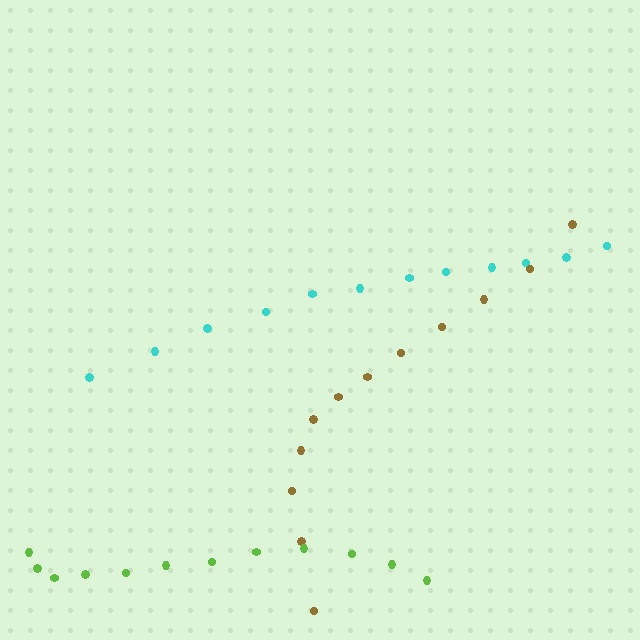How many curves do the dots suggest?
There are 3 distinct paths.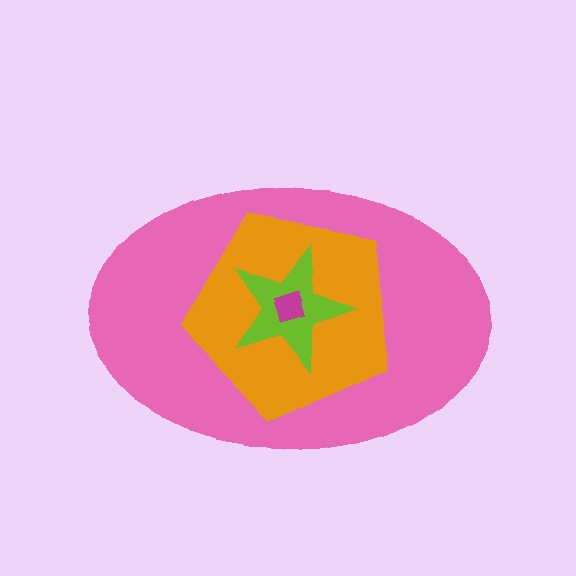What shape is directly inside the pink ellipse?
The orange pentagon.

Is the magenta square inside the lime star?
Yes.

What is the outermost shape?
The pink ellipse.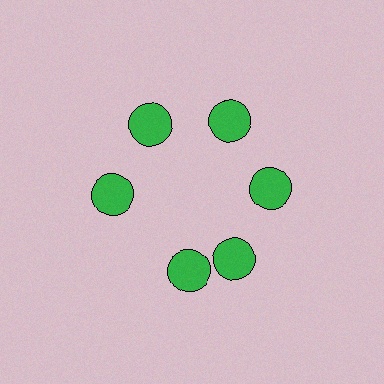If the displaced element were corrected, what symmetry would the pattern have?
It would have 6-fold rotational symmetry — the pattern would map onto itself every 60 degrees.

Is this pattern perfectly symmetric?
No. The 6 green circles are arranged in a ring, but one element near the 7 o'clock position is rotated out of alignment along the ring, breaking the 6-fold rotational symmetry.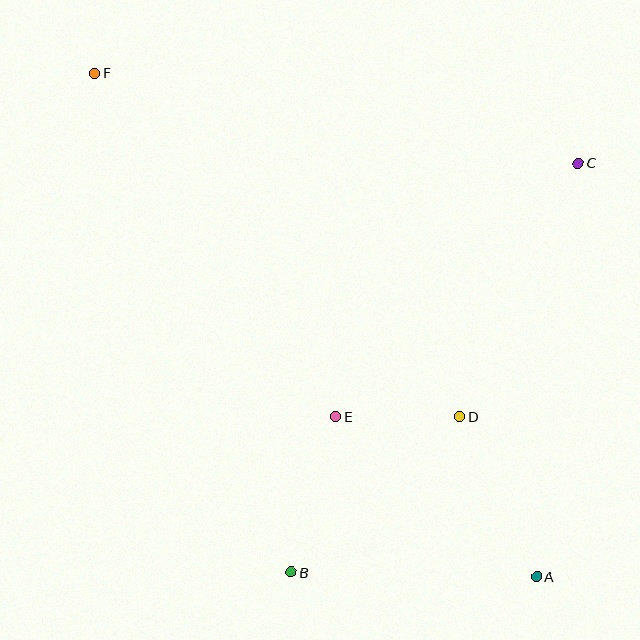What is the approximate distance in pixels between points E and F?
The distance between E and F is approximately 419 pixels.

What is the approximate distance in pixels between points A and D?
The distance between A and D is approximately 177 pixels.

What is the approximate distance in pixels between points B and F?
The distance between B and F is approximately 536 pixels.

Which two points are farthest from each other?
Points A and F are farthest from each other.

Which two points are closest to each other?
Points D and E are closest to each other.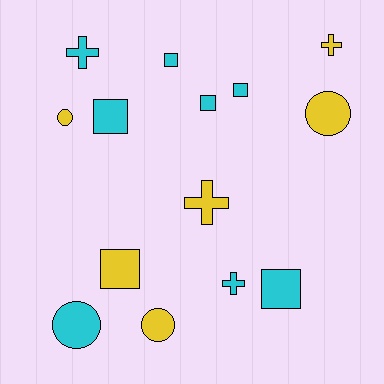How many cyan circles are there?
There is 1 cyan circle.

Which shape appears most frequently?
Square, with 6 objects.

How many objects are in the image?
There are 14 objects.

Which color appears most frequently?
Cyan, with 8 objects.